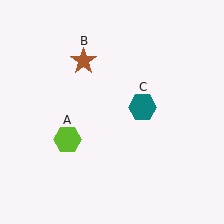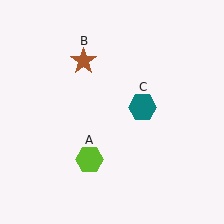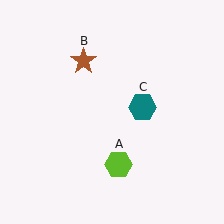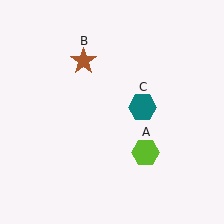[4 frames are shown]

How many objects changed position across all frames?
1 object changed position: lime hexagon (object A).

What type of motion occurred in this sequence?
The lime hexagon (object A) rotated counterclockwise around the center of the scene.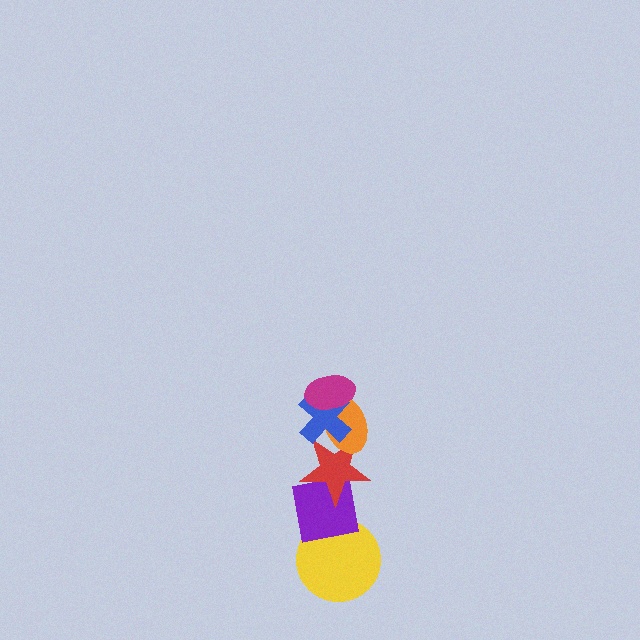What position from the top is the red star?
The red star is 4th from the top.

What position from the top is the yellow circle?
The yellow circle is 6th from the top.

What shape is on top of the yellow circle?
The purple square is on top of the yellow circle.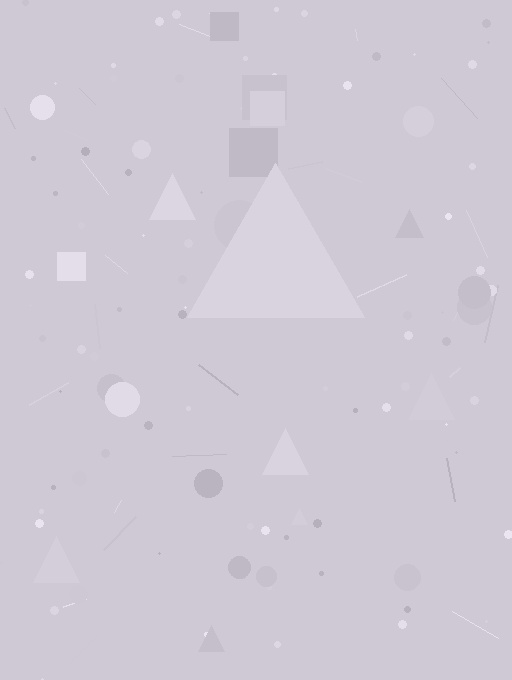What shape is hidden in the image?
A triangle is hidden in the image.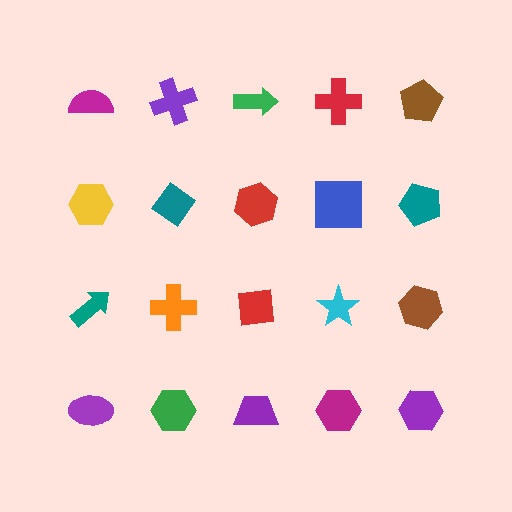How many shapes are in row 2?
5 shapes.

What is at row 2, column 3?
A red hexagon.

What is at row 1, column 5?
A brown pentagon.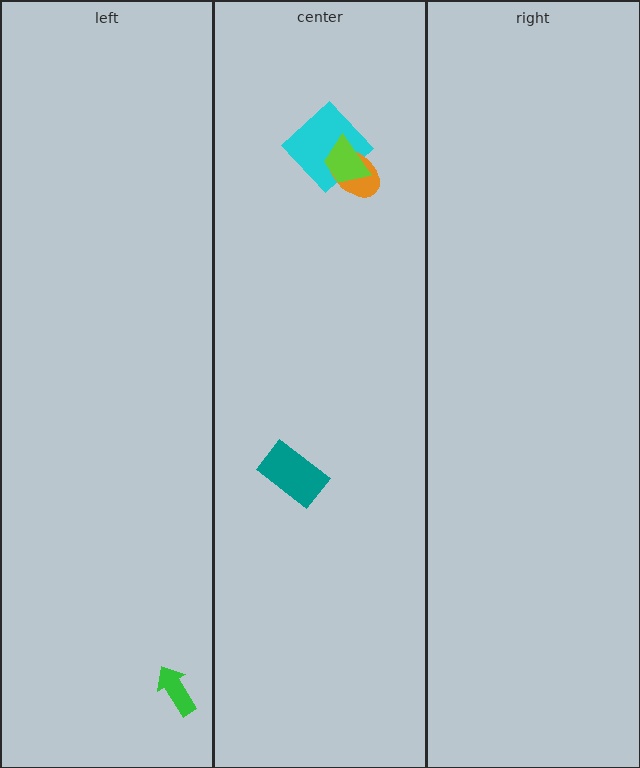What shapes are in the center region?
The cyan diamond, the orange ellipse, the lime trapezoid, the teal rectangle.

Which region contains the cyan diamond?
The center region.